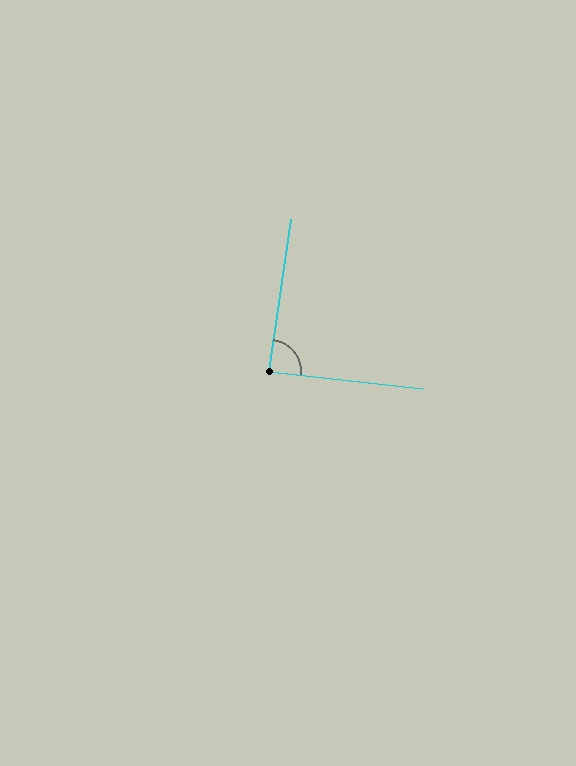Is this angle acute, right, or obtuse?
It is approximately a right angle.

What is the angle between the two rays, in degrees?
Approximately 88 degrees.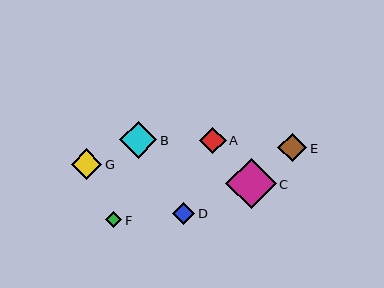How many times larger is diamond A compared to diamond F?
Diamond A is approximately 1.6 times the size of diamond F.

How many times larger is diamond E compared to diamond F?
Diamond E is approximately 1.8 times the size of diamond F.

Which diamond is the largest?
Diamond C is the largest with a size of approximately 50 pixels.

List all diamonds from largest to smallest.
From largest to smallest: C, B, G, E, A, D, F.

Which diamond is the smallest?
Diamond F is the smallest with a size of approximately 16 pixels.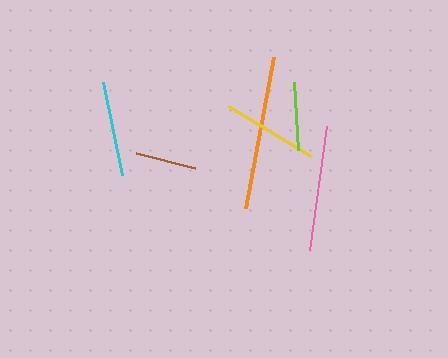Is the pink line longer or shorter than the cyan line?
The pink line is longer than the cyan line.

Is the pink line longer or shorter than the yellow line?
The pink line is longer than the yellow line.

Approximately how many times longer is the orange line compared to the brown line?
The orange line is approximately 2.5 times the length of the brown line.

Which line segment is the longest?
The orange line is the longest at approximately 154 pixels.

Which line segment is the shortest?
The brown line is the shortest at approximately 60 pixels.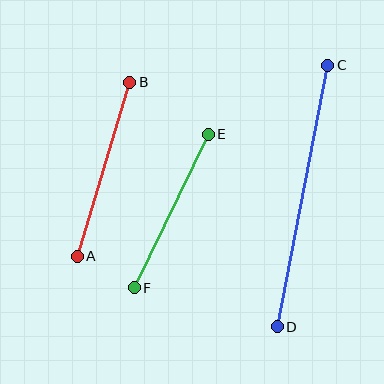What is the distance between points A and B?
The distance is approximately 182 pixels.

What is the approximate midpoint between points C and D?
The midpoint is at approximately (303, 196) pixels.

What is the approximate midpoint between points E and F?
The midpoint is at approximately (171, 211) pixels.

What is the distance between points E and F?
The distance is approximately 171 pixels.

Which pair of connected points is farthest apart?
Points C and D are farthest apart.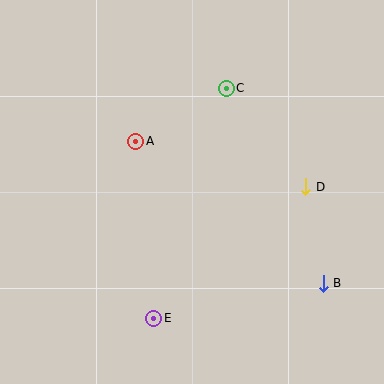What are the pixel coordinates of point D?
Point D is at (306, 187).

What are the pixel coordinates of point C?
Point C is at (226, 88).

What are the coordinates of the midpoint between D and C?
The midpoint between D and C is at (266, 138).